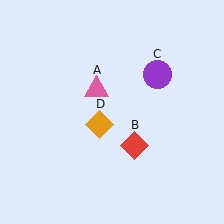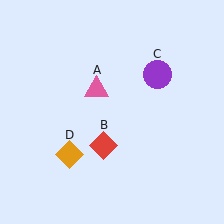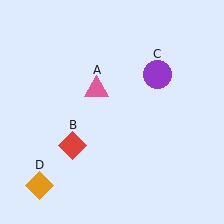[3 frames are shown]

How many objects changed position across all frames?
2 objects changed position: red diamond (object B), orange diamond (object D).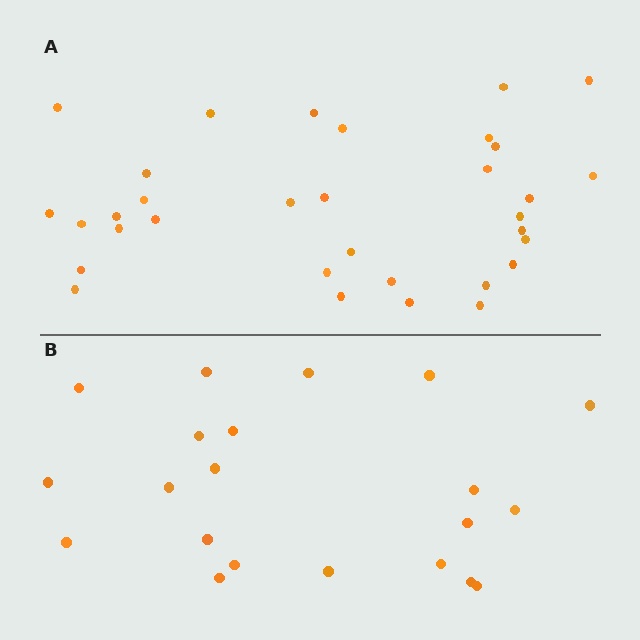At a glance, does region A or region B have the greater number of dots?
Region A (the top region) has more dots.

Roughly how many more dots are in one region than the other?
Region A has roughly 12 or so more dots than region B.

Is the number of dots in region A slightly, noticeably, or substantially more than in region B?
Region A has substantially more. The ratio is roughly 1.6 to 1.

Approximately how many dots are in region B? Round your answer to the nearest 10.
About 20 dots. (The exact count is 21, which rounds to 20.)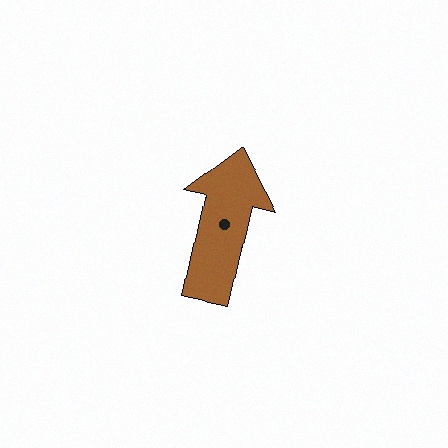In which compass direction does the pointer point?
North.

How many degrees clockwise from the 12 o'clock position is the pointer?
Approximately 13 degrees.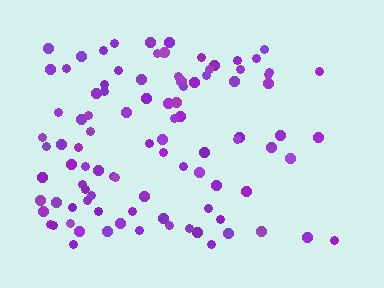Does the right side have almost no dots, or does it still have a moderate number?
Still a moderate number, just noticeably fewer than the left.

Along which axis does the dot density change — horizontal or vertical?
Horizontal.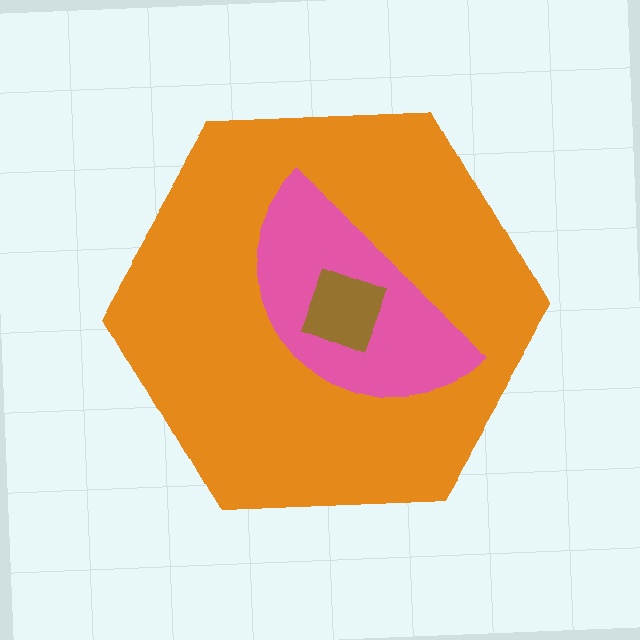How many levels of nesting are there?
3.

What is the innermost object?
The brown square.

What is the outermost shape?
The orange hexagon.